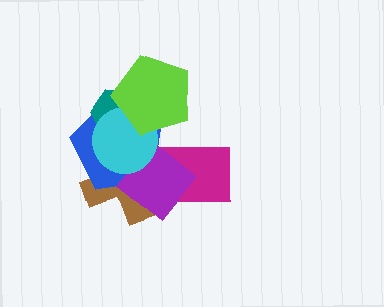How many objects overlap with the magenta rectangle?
4 objects overlap with the magenta rectangle.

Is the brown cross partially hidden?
Yes, it is partially covered by another shape.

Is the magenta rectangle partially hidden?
Yes, it is partially covered by another shape.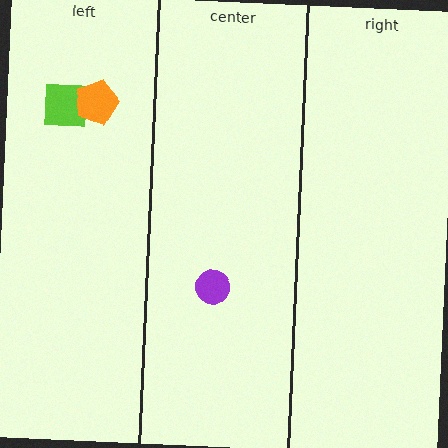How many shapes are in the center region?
1.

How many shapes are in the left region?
2.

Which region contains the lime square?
The left region.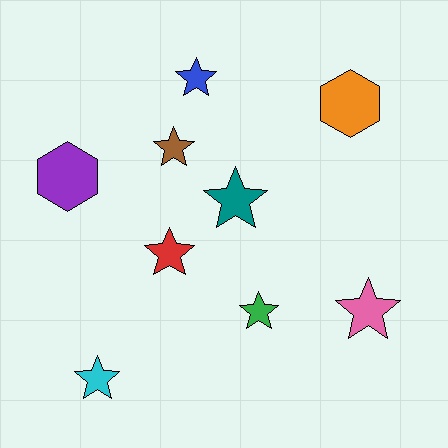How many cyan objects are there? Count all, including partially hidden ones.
There is 1 cyan object.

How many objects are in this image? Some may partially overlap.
There are 9 objects.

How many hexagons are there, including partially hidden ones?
There are 2 hexagons.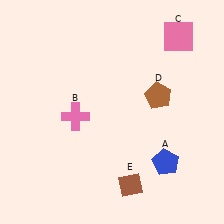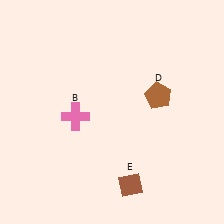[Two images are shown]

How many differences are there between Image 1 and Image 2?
There are 2 differences between the two images.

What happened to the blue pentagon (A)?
The blue pentagon (A) was removed in Image 2. It was in the bottom-right area of Image 1.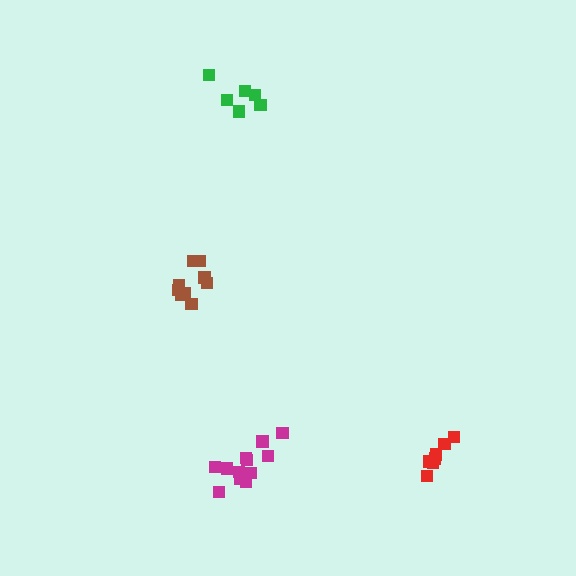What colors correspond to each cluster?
The clusters are colored: brown, green, red, magenta.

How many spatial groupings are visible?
There are 4 spatial groupings.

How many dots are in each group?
Group 1: 9 dots, Group 2: 6 dots, Group 3: 8 dots, Group 4: 12 dots (35 total).